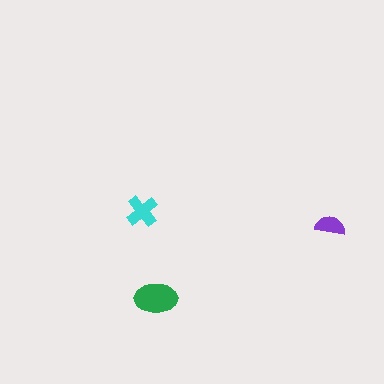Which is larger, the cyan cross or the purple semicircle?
The cyan cross.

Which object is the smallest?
The purple semicircle.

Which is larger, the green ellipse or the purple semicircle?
The green ellipse.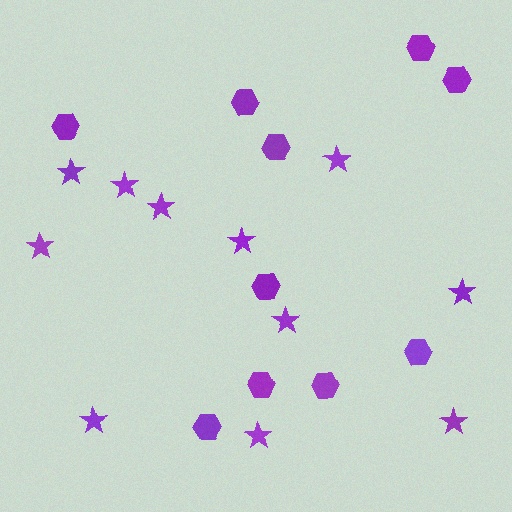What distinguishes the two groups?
There are 2 groups: one group of stars (11) and one group of hexagons (10).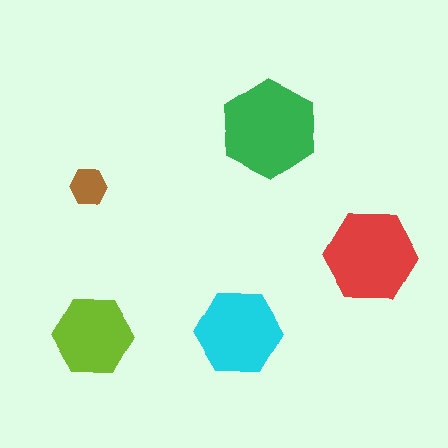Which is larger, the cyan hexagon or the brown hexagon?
The cyan one.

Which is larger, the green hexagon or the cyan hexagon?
The green one.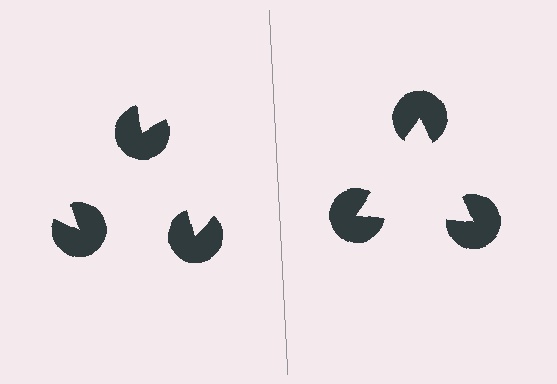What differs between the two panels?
The pac-man discs are positioned identically on both sides; only the wedge orientations differ. On the right they align to a triangle; on the left they are misaligned.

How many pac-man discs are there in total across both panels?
6 — 3 on each side.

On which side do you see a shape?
An illusory triangle appears on the right side. On the left side the wedge cuts are rotated, so no coherent shape forms.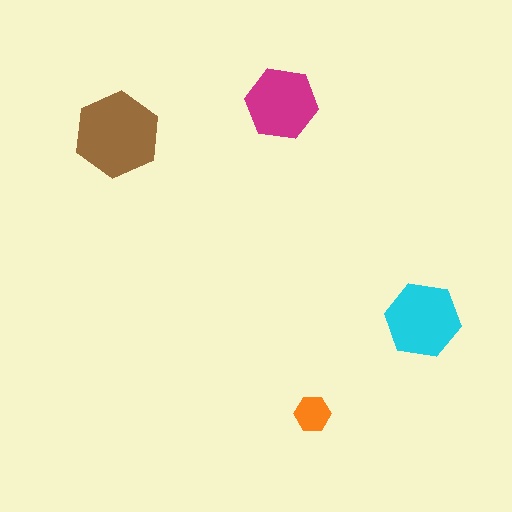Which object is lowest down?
The orange hexagon is bottommost.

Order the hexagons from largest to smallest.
the brown one, the cyan one, the magenta one, the orange one.